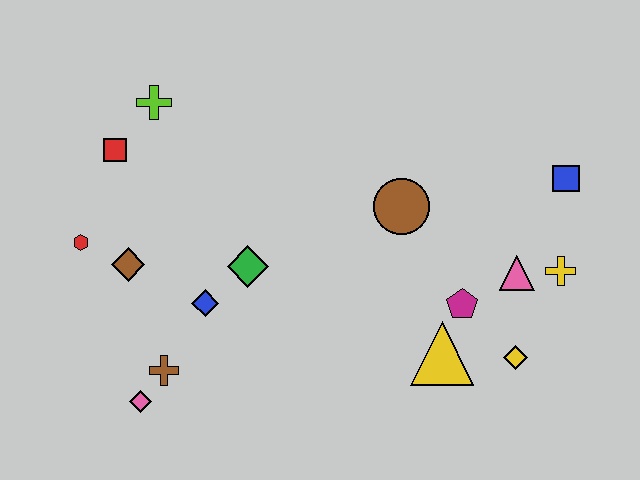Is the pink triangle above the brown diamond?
No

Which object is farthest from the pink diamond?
The blue square is farthest from the pink diamond.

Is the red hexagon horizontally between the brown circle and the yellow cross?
No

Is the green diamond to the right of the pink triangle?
No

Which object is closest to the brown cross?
The pink diamond is closest to the brown cross.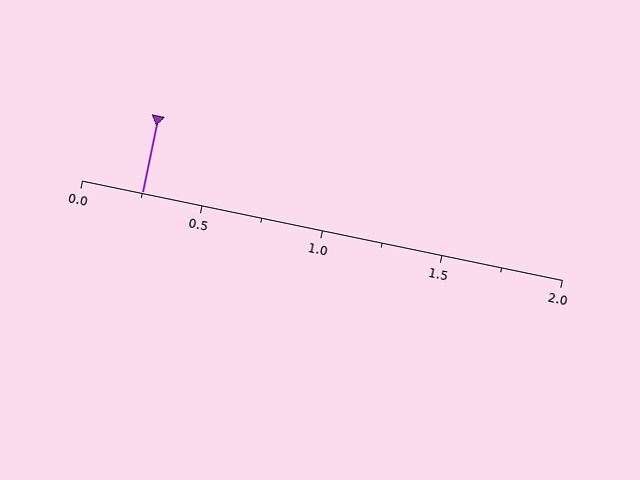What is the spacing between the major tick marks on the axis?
The major ticks are spaced 0.5 apart.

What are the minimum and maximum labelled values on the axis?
The axis runs from 0.0 to 2.0.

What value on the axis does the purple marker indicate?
The marker indicates approximately 0.25.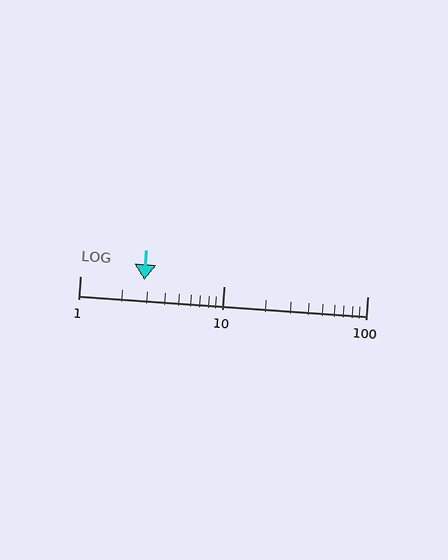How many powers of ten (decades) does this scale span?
The scale spans 2 decades, from 1 to 100.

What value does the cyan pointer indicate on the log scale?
The pointer indicates approximately 2.8.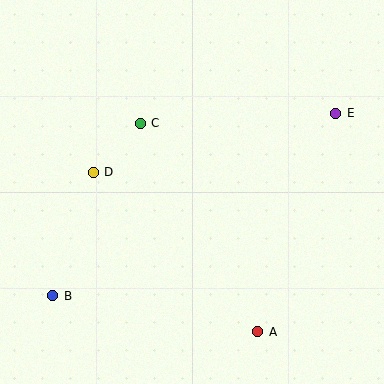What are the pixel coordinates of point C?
Point C is at (140, 123).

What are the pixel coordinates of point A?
Point A is at (258, 332).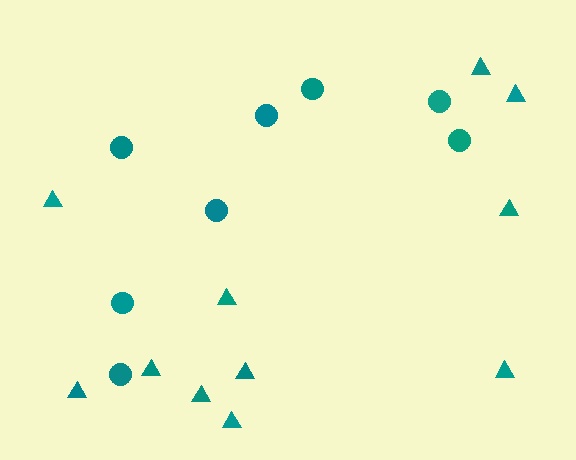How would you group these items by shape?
There are 2 groups: one group of circles (8) and one group of triangles (11).